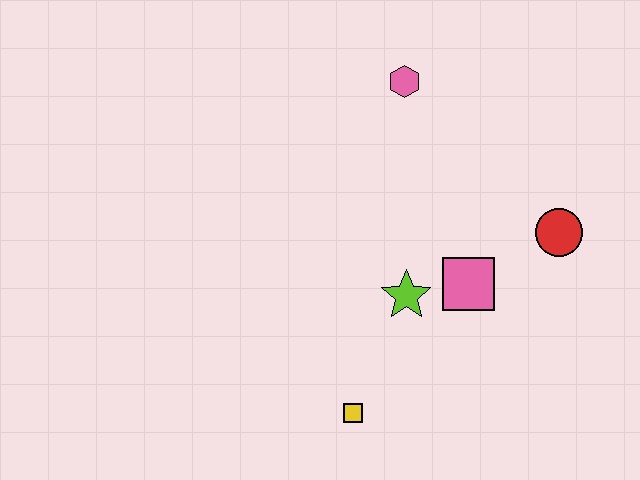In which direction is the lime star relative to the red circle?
The lime star is to the left of the red circle.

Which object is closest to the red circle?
The pink square is closest to the red circle.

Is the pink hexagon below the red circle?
No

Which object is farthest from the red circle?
The yellow square is farthest from the red circle.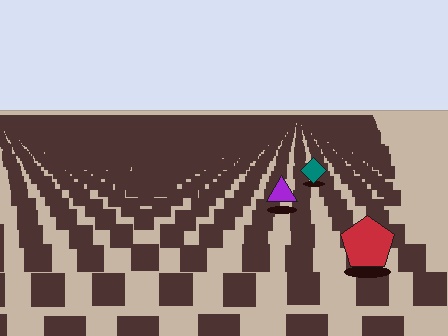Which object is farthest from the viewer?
The teal diamond is farthest from the viewer. It appears smaller and the ground texture around it is denser.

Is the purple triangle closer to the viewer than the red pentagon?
No. The red pentagon is closer — you can tell from the texture gradient: the ground texture is coarser near it.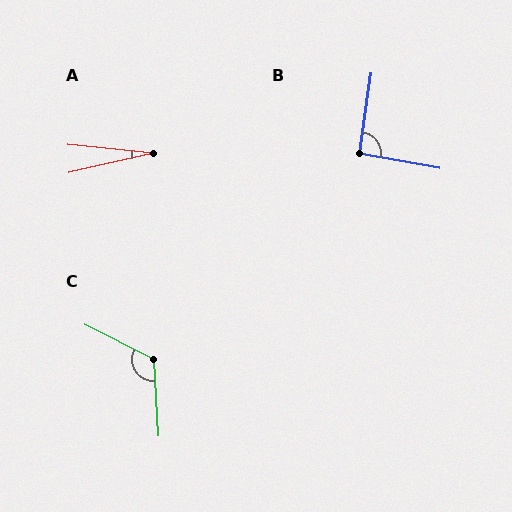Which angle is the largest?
C, at approximately 120 degrees.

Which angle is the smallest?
A, at approximately 19 degrees.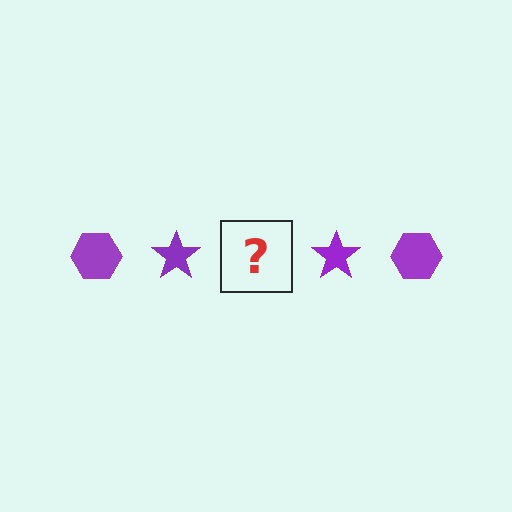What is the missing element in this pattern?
The missing element is a purple hexagon.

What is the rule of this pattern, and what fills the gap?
The rule is that the pattern cycles through hexagon, star shapes in purple. The gap should be filled with a purple hexagon.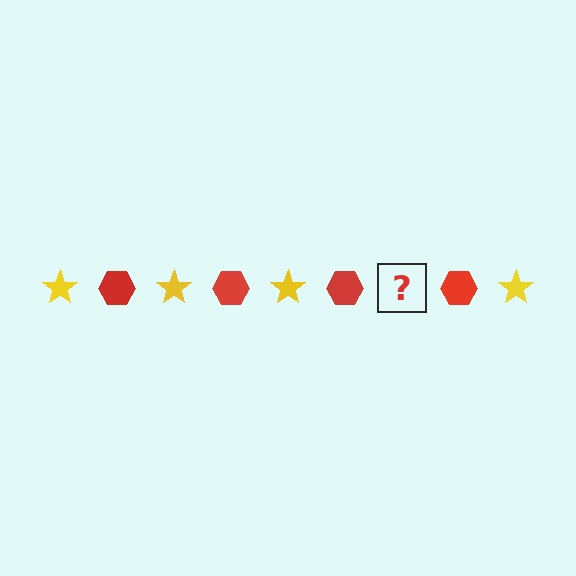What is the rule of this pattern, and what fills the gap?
The rule is that the pattern alternates between yellow star and red hexagon. The gap should be filled with a yellow star.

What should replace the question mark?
The question mark should be replaced with a yellow star.